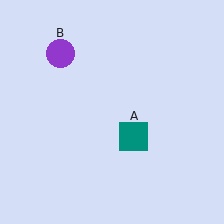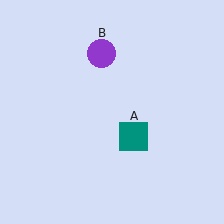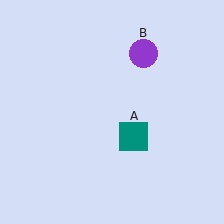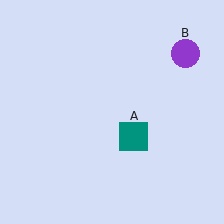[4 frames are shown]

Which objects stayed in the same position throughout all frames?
Teal square (object A) remained stationary.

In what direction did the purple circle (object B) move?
The purple circle (object B) moved right.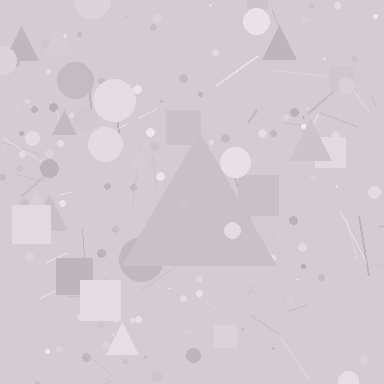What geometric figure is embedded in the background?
A triangle is embedded in the background.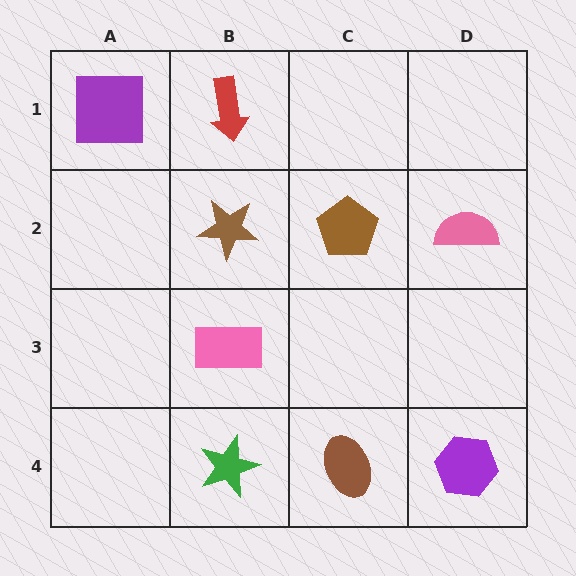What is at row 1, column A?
A purple square.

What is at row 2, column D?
A pink semicircle.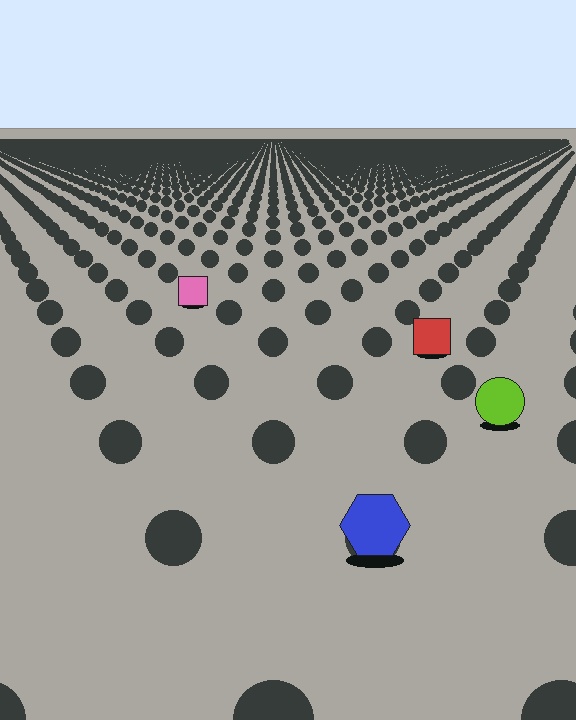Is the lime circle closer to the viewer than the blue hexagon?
No. The blue hexagon is closer — you can tell from the texture gradient: the ground texture is coarser near it.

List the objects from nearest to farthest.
From nearest to farthest: the blue hexagon, the lime circle, the red square, the pink square.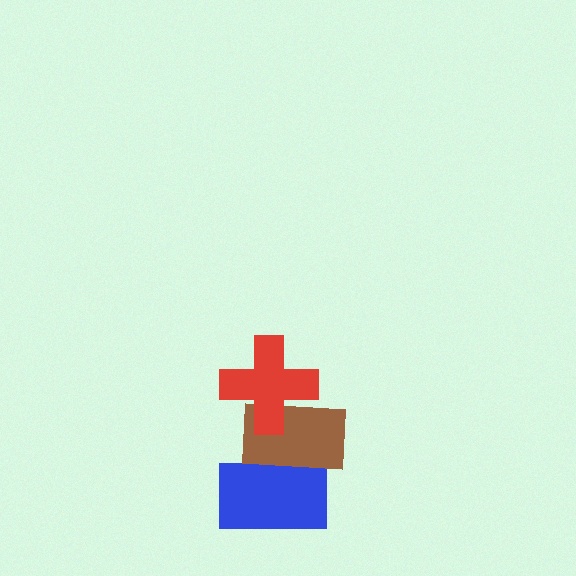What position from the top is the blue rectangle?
The blue rectangle is 3rd from the top.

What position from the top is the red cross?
The red cross is 1st from the top.